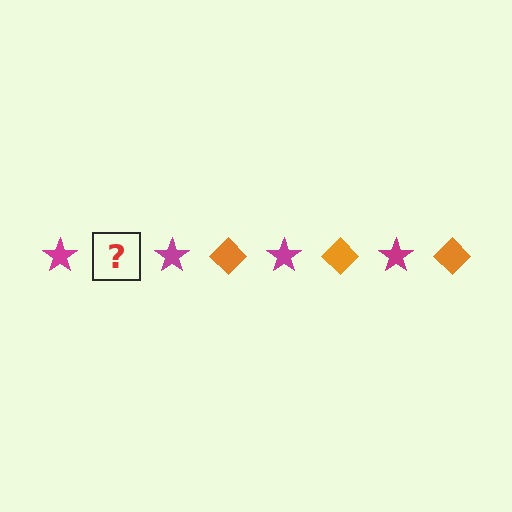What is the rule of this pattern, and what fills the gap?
The rule is that the pattern alternates between magenta star and orange diamond. The gap should be filled with an orange diamond.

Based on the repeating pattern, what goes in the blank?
The blank should be an orange diamond.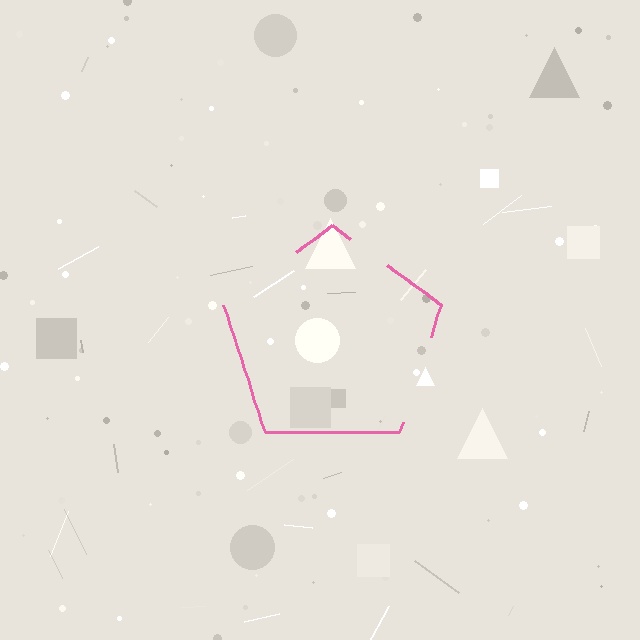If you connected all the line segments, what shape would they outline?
They would outline a pentagon.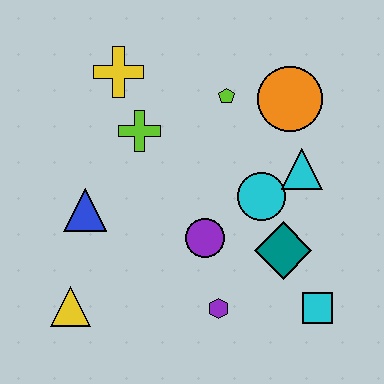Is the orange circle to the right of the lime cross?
Yes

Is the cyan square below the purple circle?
Yes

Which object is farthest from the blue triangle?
The cyan square is farthest from the blue triangle.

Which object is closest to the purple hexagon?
The purple circle is closest to the purple hexagon.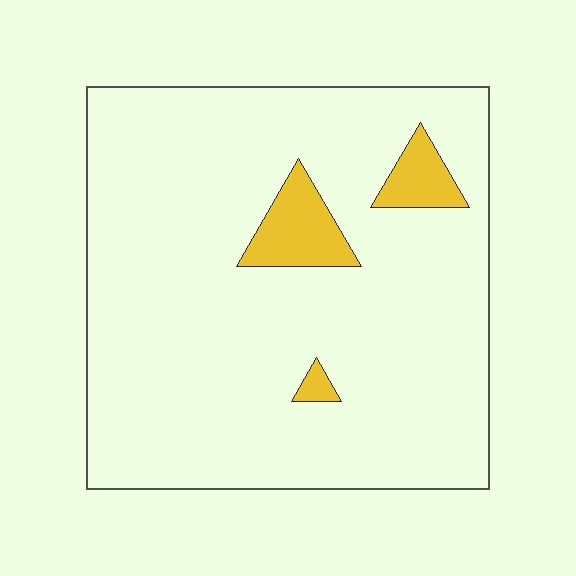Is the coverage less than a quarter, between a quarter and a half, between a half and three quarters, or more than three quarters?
Less than a quarter.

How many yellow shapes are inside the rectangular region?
3.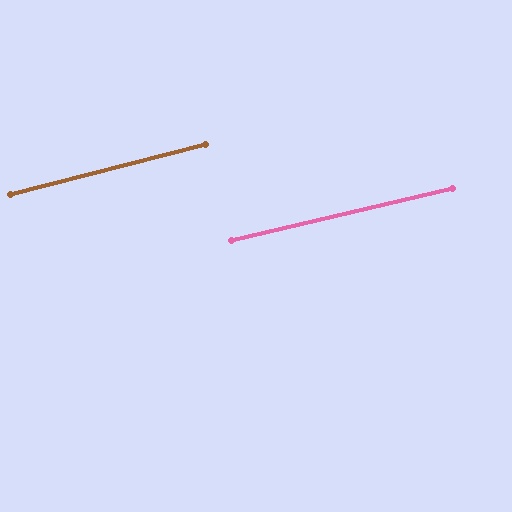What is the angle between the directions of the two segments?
Approximately 1 degree.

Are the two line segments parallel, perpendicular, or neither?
Parallel — their directions differ by only 1.1°.